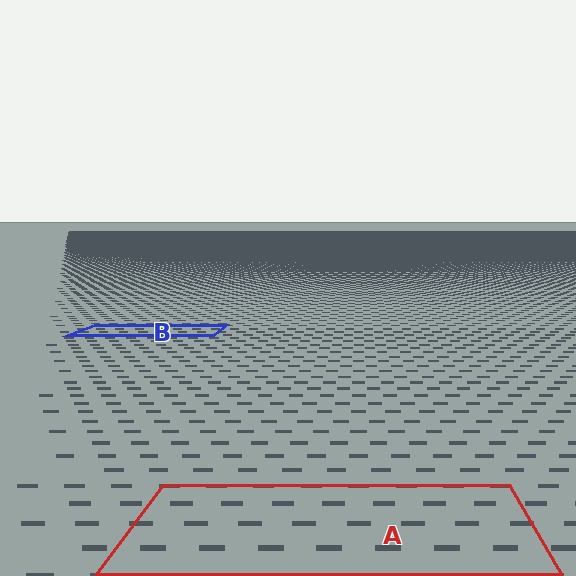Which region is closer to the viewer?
Region A is closer. The texture elements there are larger and more spread out.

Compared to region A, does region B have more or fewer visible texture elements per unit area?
Region B has more texture elements per unit area — they are packed more densely because it is farther away.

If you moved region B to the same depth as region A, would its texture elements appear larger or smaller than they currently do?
They would appear larger. At a closer depth, the same texture elements are projected at a bigger on-screen size.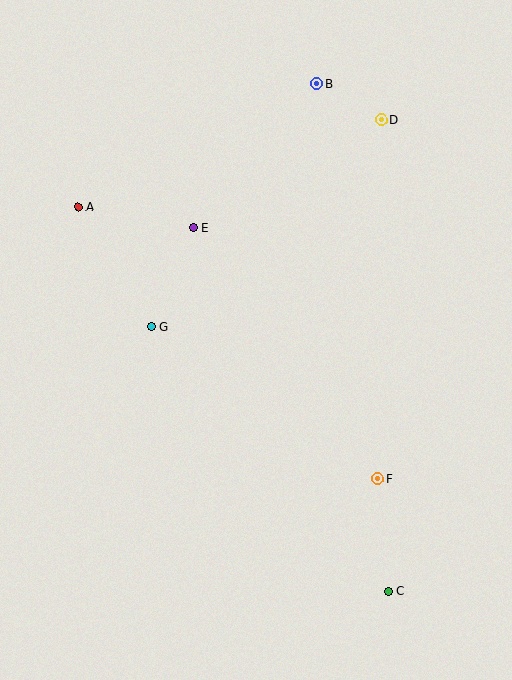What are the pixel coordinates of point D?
Point D is at (382, 120).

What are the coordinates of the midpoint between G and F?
The midpoint between G and F is at (265, 403).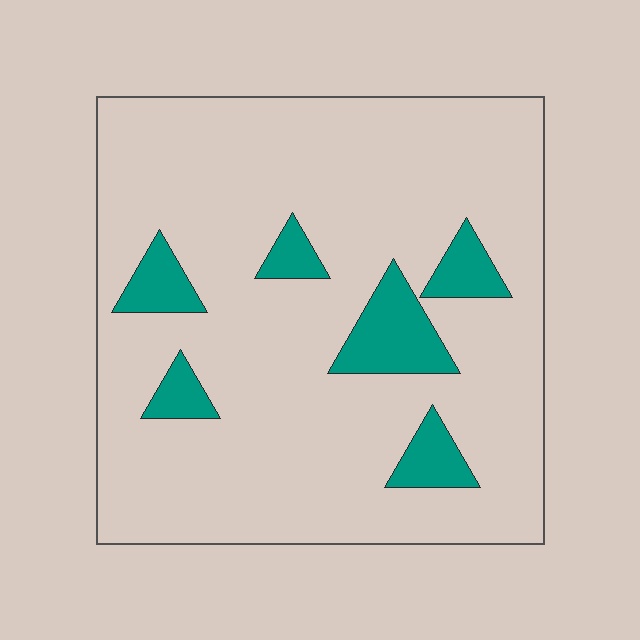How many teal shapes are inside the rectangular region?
6.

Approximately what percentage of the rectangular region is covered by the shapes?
Approximately 15%.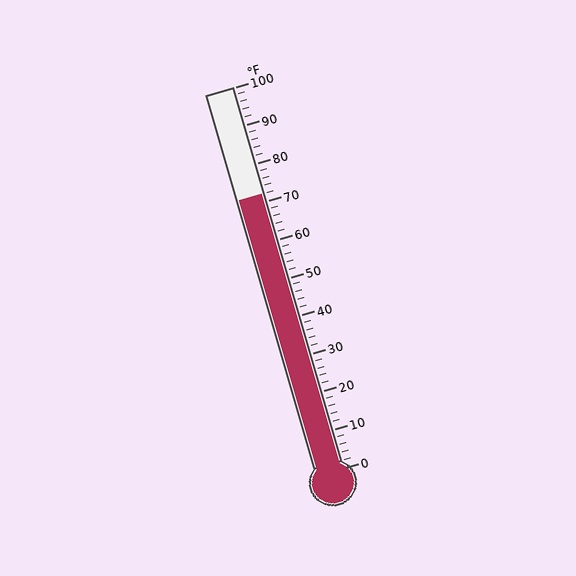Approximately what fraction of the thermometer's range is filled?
The thermometer is filled to approximately 70% of its range.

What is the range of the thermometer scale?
The thermometer scale ranges from 0°F to 100°F.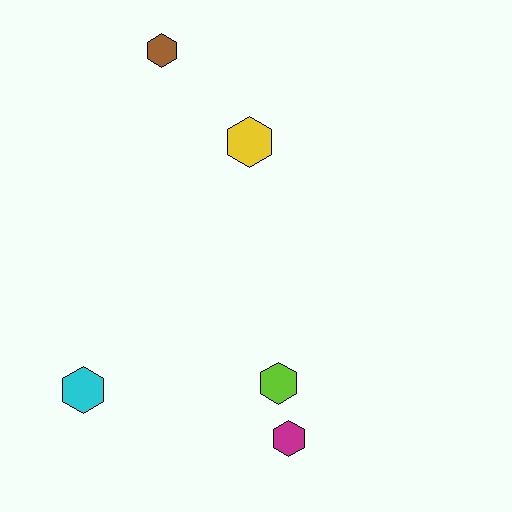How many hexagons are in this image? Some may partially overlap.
There are 5 hexagons.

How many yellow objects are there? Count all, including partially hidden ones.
There is 1 yellow object.